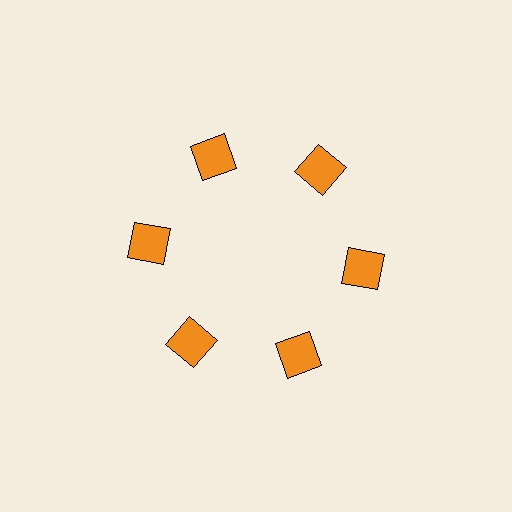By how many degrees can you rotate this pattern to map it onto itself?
The pattern maps onto itself every 60 degrees of rotation.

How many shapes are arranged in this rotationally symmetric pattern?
There are 6 shapes, arranged in 6 groups of 1.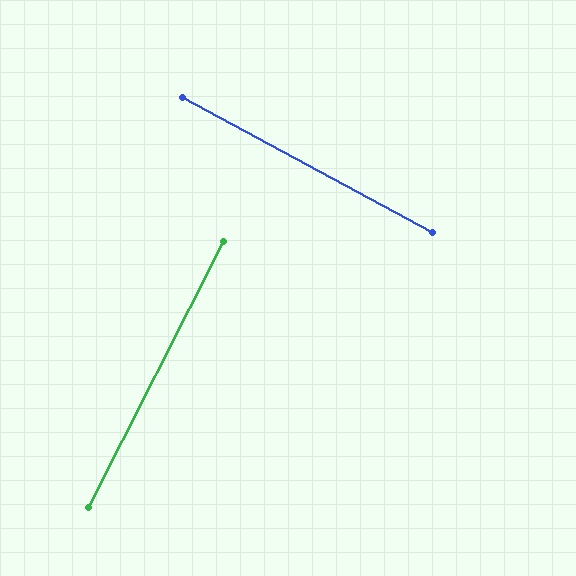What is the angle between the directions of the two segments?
Approximately 89 degrees.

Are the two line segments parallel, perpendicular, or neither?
Perpendicular — they meet at approximately 89°.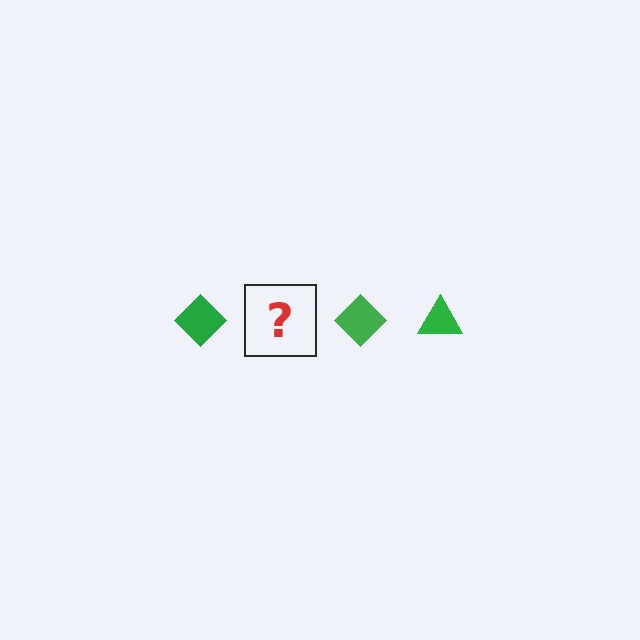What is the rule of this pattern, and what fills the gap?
The rule is that the pattern cycles through diamond, triangle shapes in green. The gap should be filled with a green triangle.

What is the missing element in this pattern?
The missing element is a green triangle.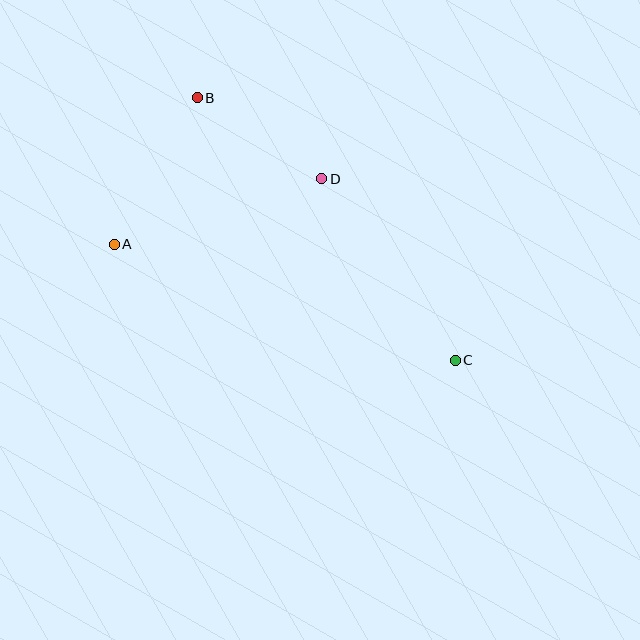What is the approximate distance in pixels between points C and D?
The distance between C and D is approximately 225 pixels.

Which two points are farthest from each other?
Points B and C are farthest from each other.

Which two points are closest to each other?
Points B and D are closest to each other.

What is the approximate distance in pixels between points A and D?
The distance between A and D is approximately 218 pixels.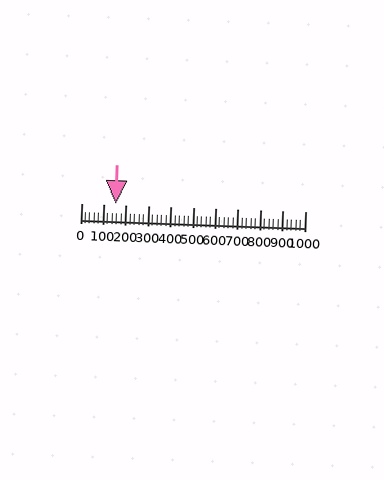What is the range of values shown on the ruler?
The ruler shows values from 0 to 1000.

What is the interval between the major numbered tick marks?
The major tick marks are spaced 100 units apart.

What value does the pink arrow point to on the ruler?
The pink arrow points to approximately 156.